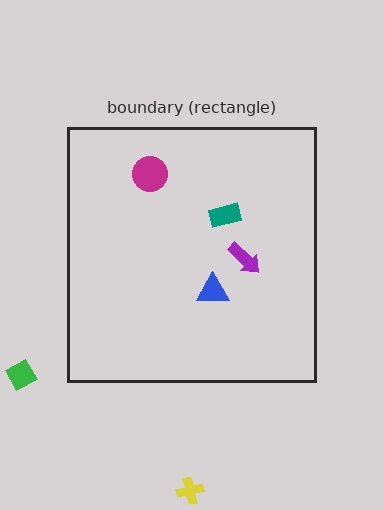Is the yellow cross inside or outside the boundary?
Outside.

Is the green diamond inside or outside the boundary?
Outside.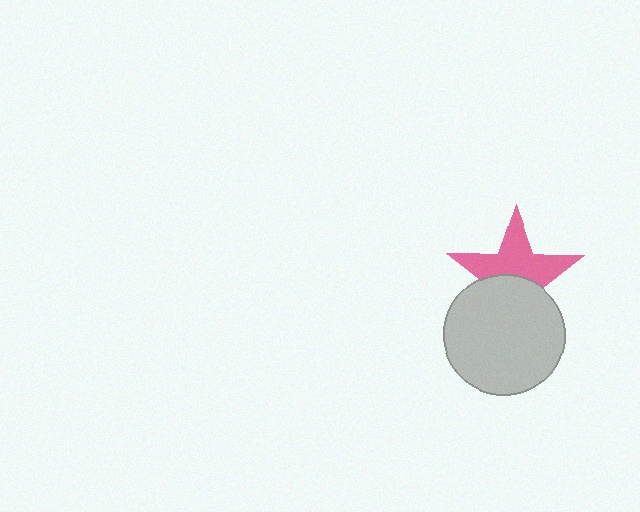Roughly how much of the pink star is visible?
About half of it is visible (roughly 55%).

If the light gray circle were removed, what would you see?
You would see the complete pink star.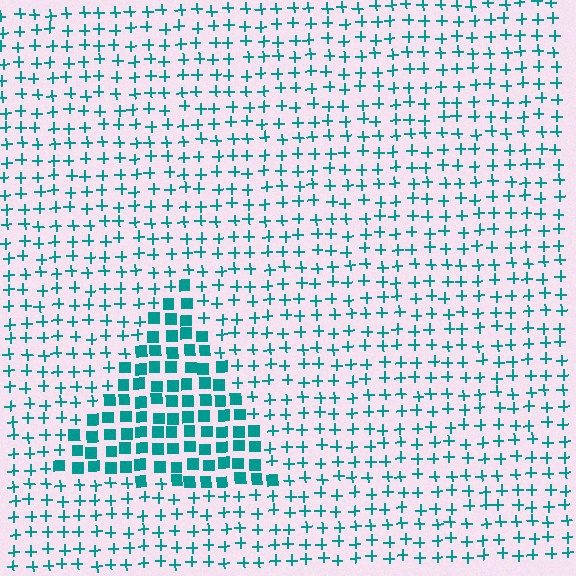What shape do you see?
I see a triangle.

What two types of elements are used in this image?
The image uses squares inside the triangle region and plus signs outside it.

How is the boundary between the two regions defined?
The boundary is defined by a change in element shape: squares inside vs. plus signs outside. All elements share the same color and spacing.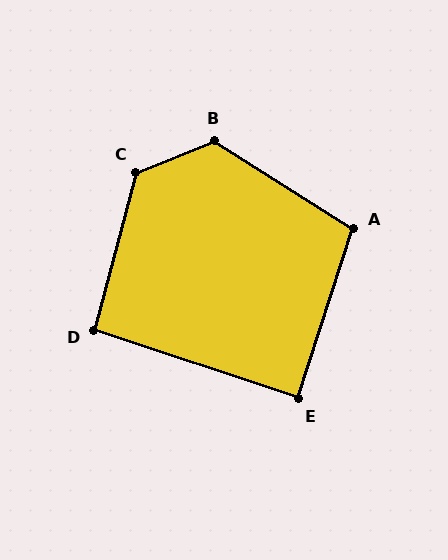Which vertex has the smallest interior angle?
E, at approximately 90 degrees.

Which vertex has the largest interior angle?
C, at approximately 126 degrees.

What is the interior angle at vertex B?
Approximately 126 degrees (obtuse).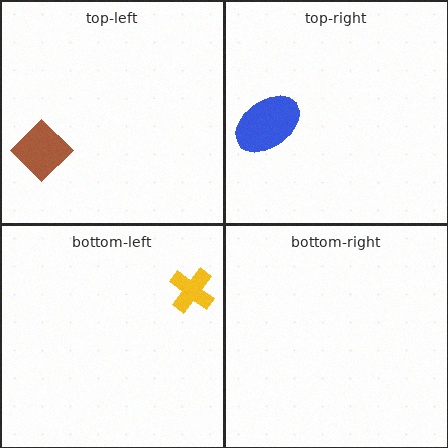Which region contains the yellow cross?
The bottom-left region.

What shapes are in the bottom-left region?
The yellow cross.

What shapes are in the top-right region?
The blue ellipse.